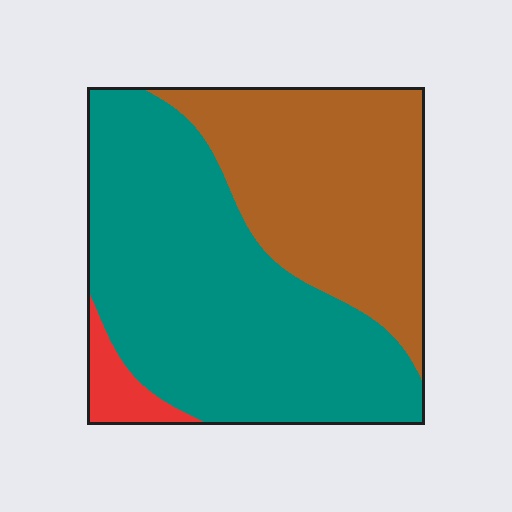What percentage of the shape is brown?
Brown takes up about three eighths (3/8) of the shape.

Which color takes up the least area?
Red, at roughly 5%.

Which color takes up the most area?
Teal, at roughly 55%.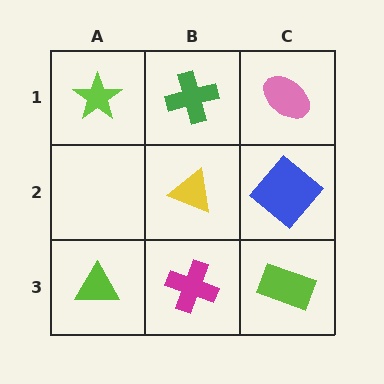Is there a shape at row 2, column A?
No, that cell is empty.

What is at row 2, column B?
A yellow triangle.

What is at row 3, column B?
A magenta cross.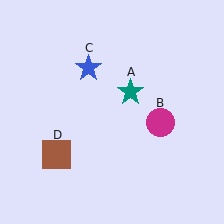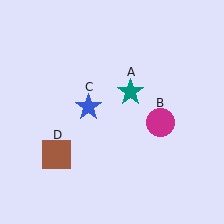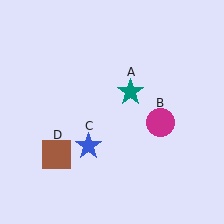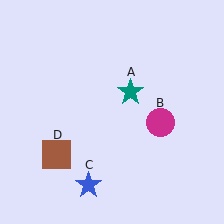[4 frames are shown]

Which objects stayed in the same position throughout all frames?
Teal star (object A) and magenta circle (object B) and brown square (object D) remained stationary.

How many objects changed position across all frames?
1 object changed position: blue star (object C).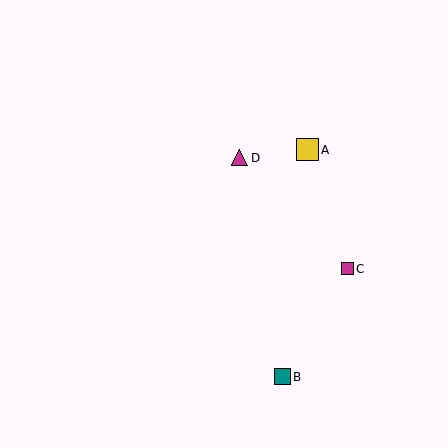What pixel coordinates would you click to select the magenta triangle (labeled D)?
Click at (239, 158) to select the magenta triangle D.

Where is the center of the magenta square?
The center of the magenta square is at (347, 269).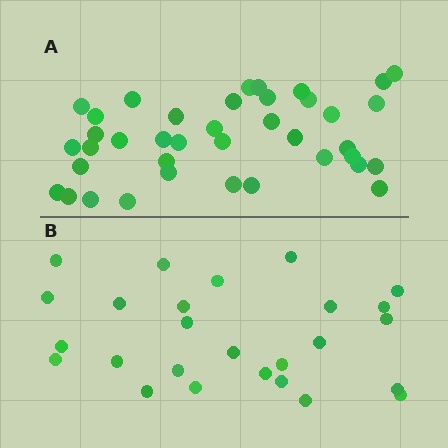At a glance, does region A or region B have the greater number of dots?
Region A (the top region) has more dots.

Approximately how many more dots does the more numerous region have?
Region A has approximately 15 more dots than region B.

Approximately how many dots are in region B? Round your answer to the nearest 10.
About 30 dots. (The exact count is 26, which rounds to 30.)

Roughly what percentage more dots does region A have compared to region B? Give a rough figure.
About 50% more.